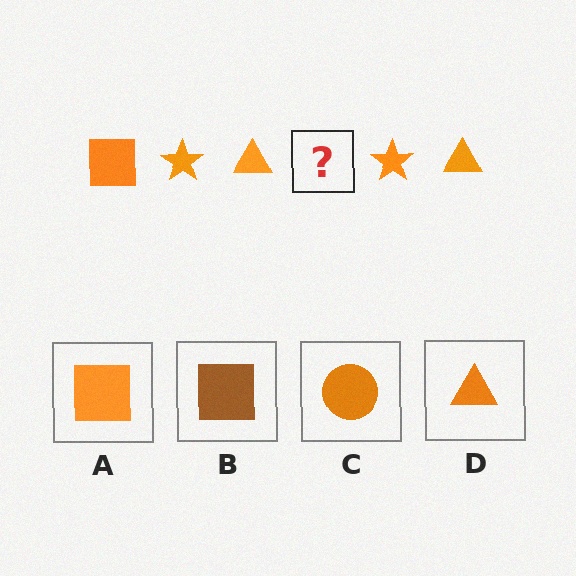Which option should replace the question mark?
Option A.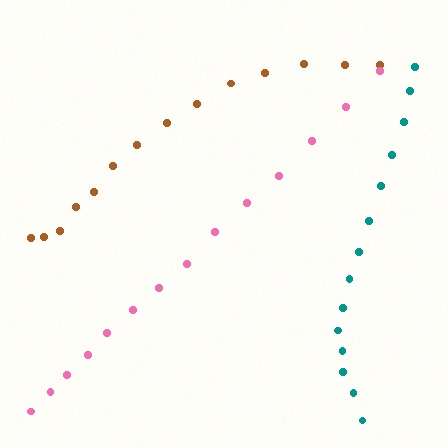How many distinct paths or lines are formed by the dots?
There are 3 distinct paths.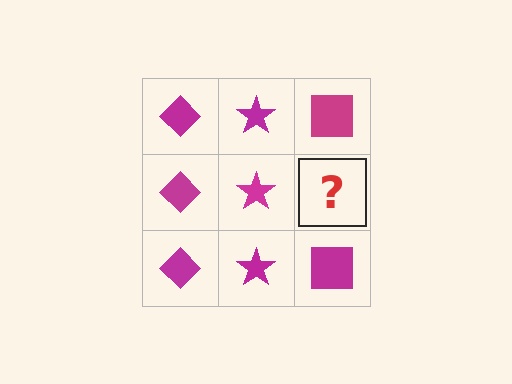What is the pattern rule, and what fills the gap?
The rule is that each column has a consistent shape. The gap should be filled with a magenta square.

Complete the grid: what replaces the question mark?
The question mark should be replaced with a magenta square.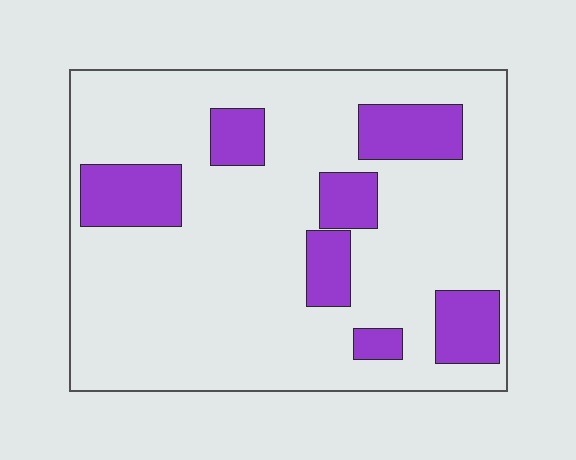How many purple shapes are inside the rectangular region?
7.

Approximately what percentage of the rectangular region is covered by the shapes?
Approximately 20%.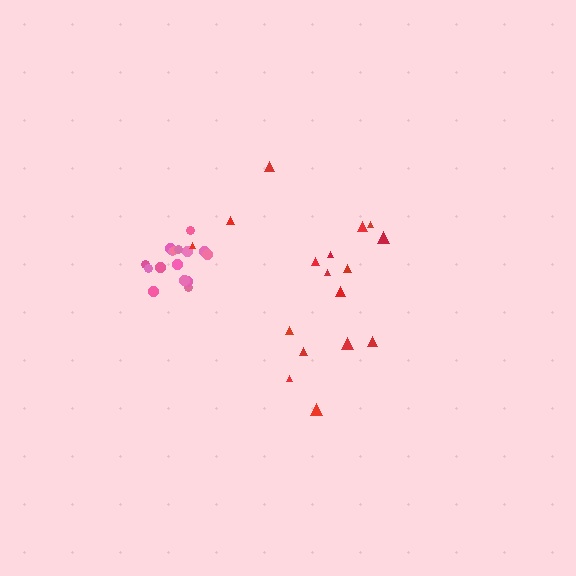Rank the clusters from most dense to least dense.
pink, red.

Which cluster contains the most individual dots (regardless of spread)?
Red (17).